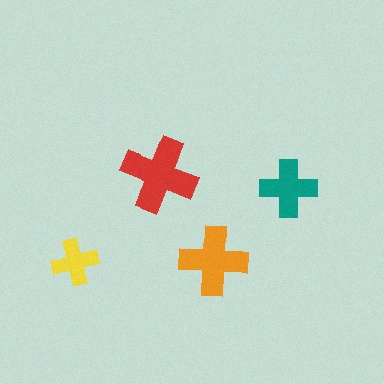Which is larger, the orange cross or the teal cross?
The orange one.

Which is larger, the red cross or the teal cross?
The red one.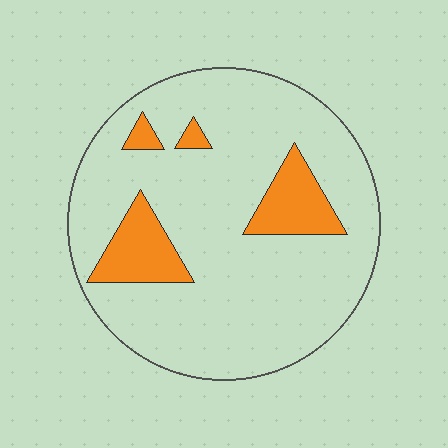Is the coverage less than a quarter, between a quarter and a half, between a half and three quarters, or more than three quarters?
Less than a quarter.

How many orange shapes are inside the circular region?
4.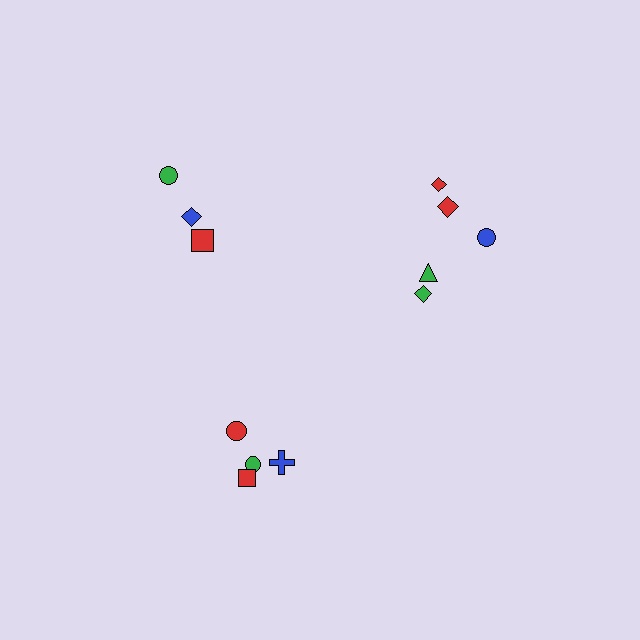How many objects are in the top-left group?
There are 3 objects.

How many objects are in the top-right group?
There are 5 objects.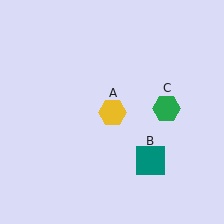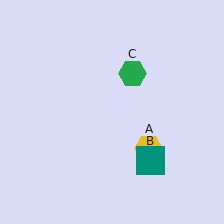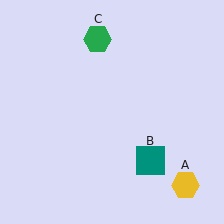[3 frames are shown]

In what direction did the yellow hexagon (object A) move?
The yellow hexagon (object A) moved down and to the right.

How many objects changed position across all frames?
2 objects changed position: yellow hexagon (object A), green hexagon (object C).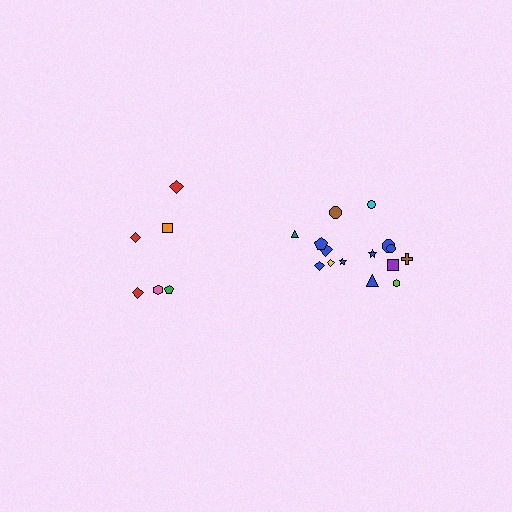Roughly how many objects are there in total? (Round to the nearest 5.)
Roughly 20 objects in total.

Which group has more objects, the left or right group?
The right group.